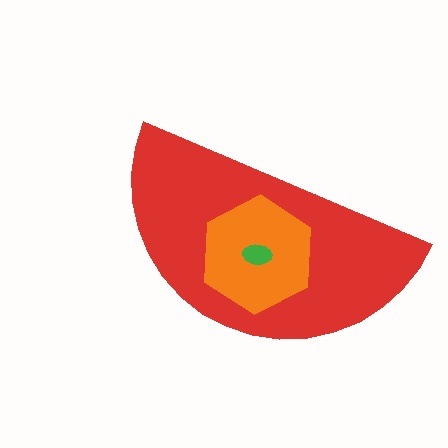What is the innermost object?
The green ellipse.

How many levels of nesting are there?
3.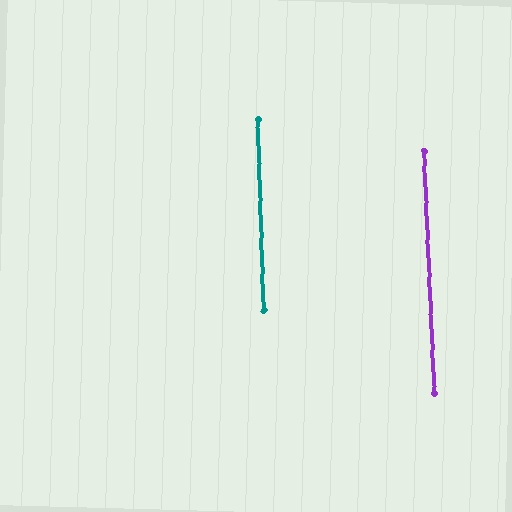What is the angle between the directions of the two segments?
Approximately 1 degree.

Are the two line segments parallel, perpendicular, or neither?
Parallel — their directions differ by only 0.7°.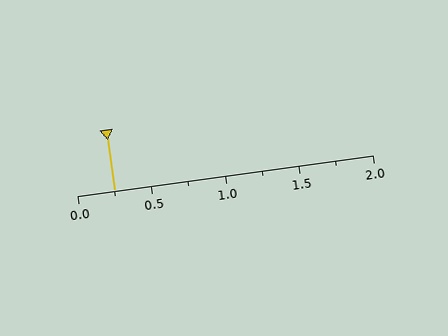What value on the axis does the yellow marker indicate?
The marker indicates approximately 0.25.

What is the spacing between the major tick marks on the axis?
The major ticks are spaced 0.5 apart.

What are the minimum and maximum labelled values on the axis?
The axis runs from 0.0 to 2.0.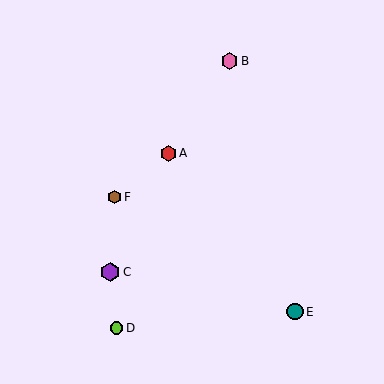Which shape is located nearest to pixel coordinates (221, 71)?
The pink hexagon (labeled B) at (230, 61) is nearest to that location.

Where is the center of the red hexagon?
The center of the red hexagon is at (168, 153).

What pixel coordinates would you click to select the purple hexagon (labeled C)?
Click at (110, 272) to select the purple hexagon C.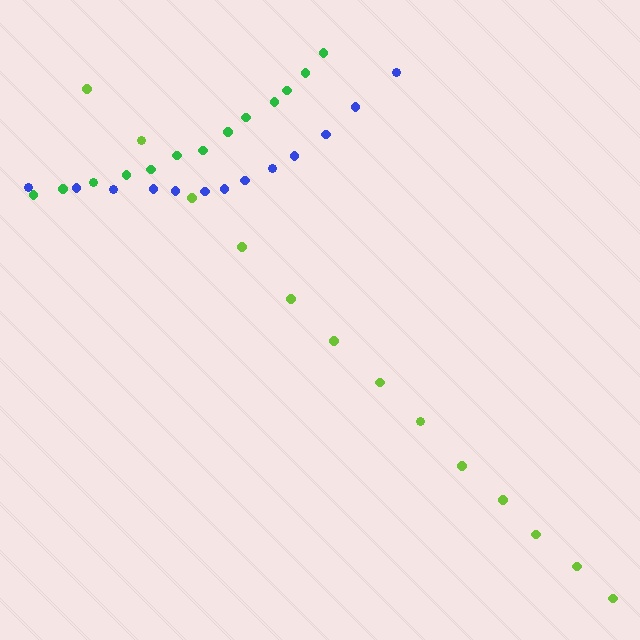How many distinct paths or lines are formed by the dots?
There are 3 distinct paths.